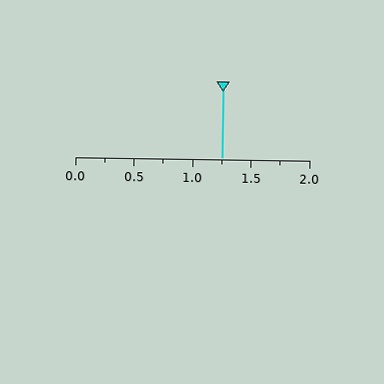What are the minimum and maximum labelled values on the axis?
The axis runs from 0.0 to 2.0.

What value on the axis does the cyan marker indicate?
The marker indicates approximately 1.25.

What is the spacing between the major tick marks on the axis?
The major ticks are spaced 0.5 apart.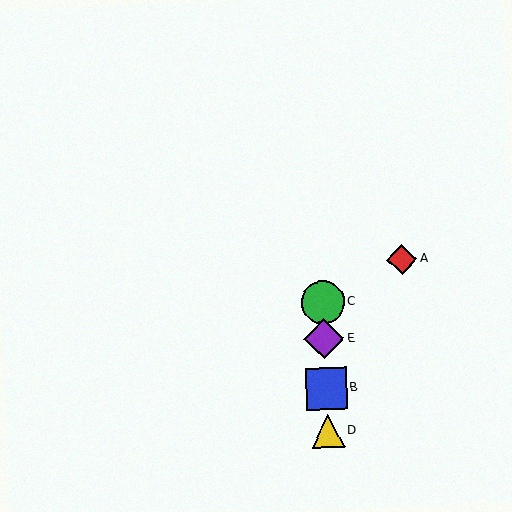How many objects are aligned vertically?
4 objects (B, C, D, E) are aligned vertically.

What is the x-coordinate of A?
Object A is at x≈402.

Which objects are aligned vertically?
Objects B, C, D, E are aligned vertically.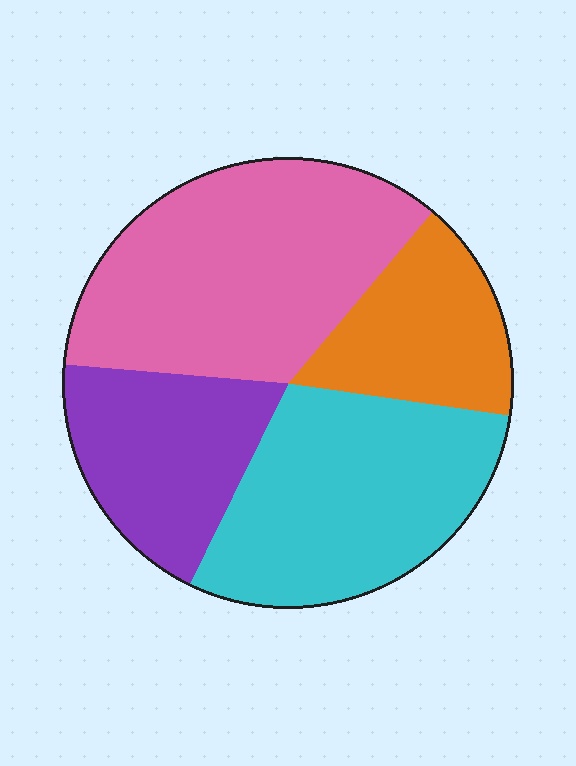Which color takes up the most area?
Pink, at roughly 35%.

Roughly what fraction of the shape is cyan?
Cyan covers around 30% of the shape.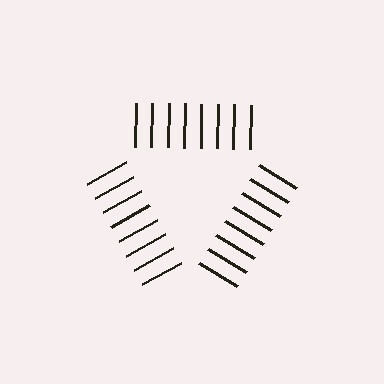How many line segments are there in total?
24 — 8 along each of the 3 edges.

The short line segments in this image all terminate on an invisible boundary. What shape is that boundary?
An illusory triangle — the line segments terminate on its edges but no continuous stroke is drawn.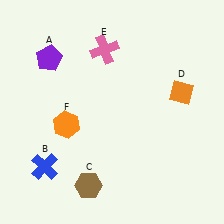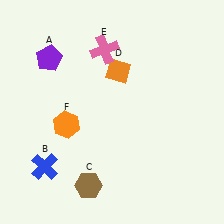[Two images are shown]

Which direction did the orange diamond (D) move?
The orange diamond (D) moved left.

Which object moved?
The orange diamond (D) moved left.